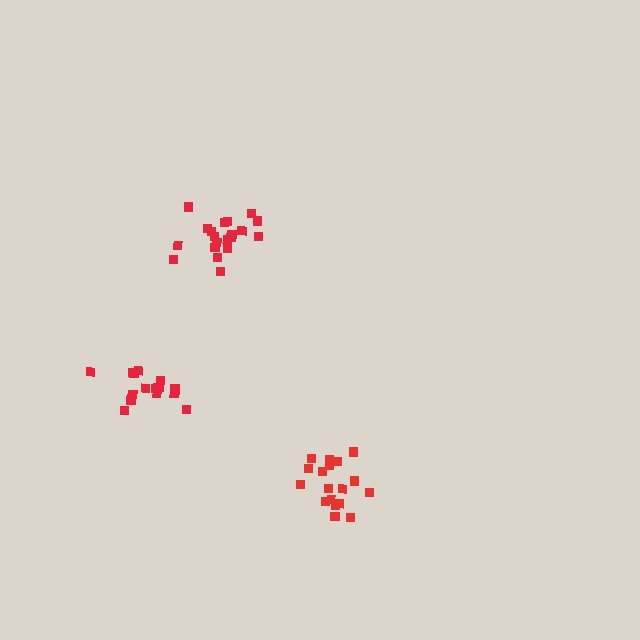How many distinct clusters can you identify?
There are 3 distinct clusters.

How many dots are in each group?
Group 1: 20 dots, Group 2: 18 dots, Group 3: 16 dots (54 total).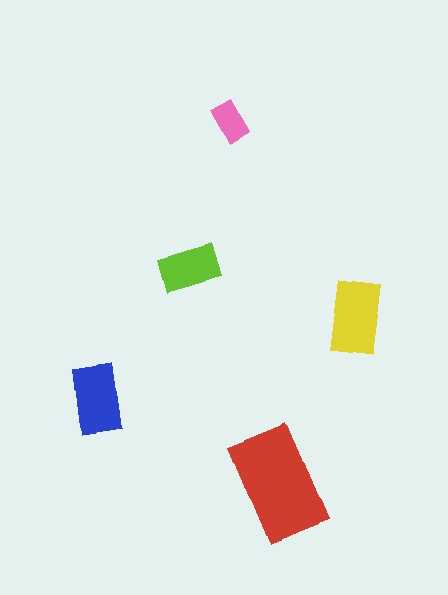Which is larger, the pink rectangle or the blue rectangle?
The blue one.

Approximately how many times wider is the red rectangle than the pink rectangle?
About 2.5 times wider.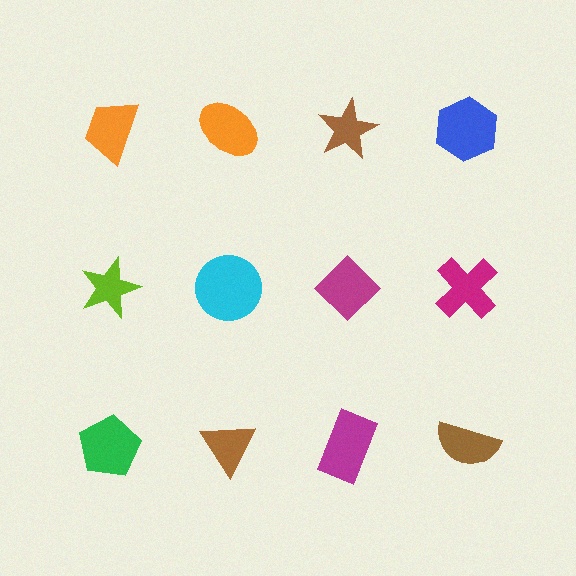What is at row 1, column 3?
A brown star.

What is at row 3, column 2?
A brown triangle.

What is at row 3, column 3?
A magenta rectangle.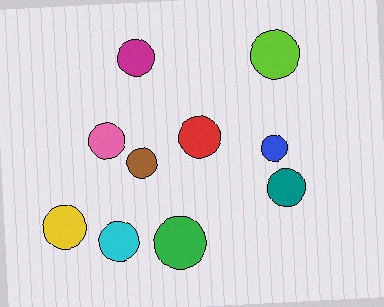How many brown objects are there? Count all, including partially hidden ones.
There is 1 brown object.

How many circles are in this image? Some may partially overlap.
There are 10 circles.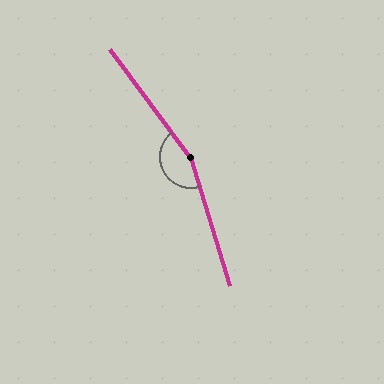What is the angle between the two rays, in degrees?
Approximately 160 degrees.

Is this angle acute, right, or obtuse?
It is obtuse.